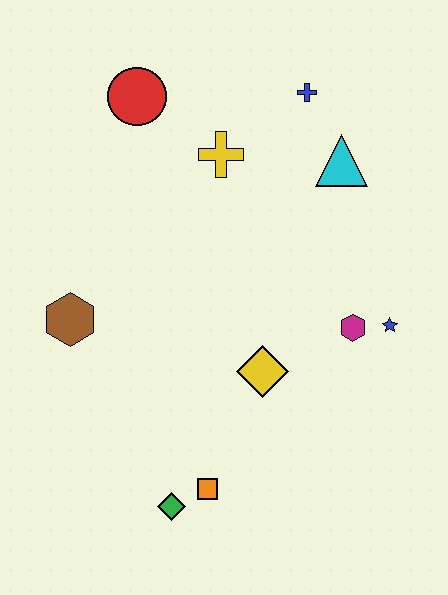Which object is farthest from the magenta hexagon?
The red circle is farthest from the magenta hexagon.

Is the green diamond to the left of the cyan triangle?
Yes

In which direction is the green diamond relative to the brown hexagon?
The green diamond is below the brown hexagon.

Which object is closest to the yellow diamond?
The magenta hexagon is closest to the yellow diamond.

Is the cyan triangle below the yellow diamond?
No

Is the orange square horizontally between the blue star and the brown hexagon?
Yes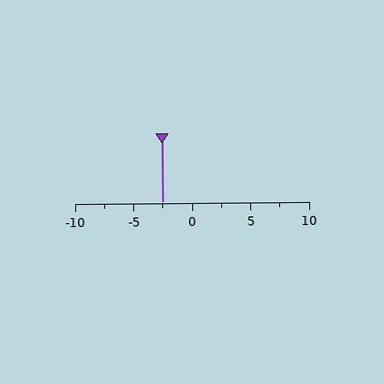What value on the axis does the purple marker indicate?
The marker indicates approximately -2.5.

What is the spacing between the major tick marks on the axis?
The major ticks are spaced 5 apart.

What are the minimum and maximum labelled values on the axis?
The axis runs from -10 to 10.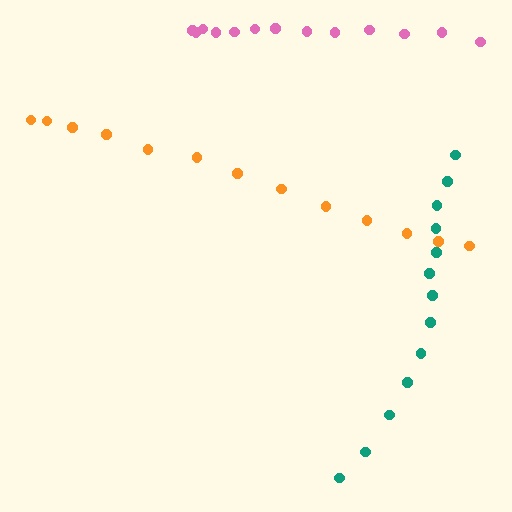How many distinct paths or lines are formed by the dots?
There are 3 distinct paths.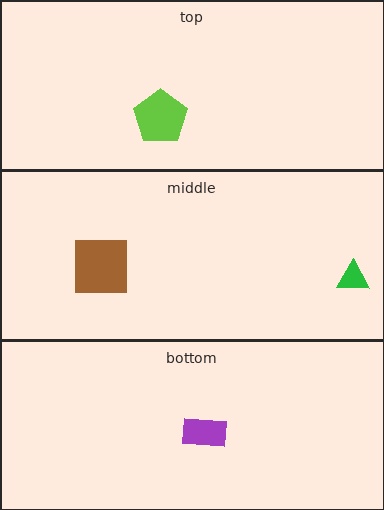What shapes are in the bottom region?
The purple rectangle.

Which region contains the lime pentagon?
The top region.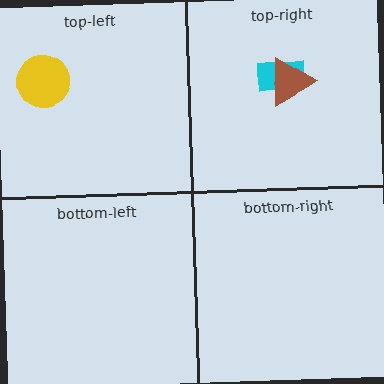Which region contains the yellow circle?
The top-left region.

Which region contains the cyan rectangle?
The top-right region.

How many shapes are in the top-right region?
2.